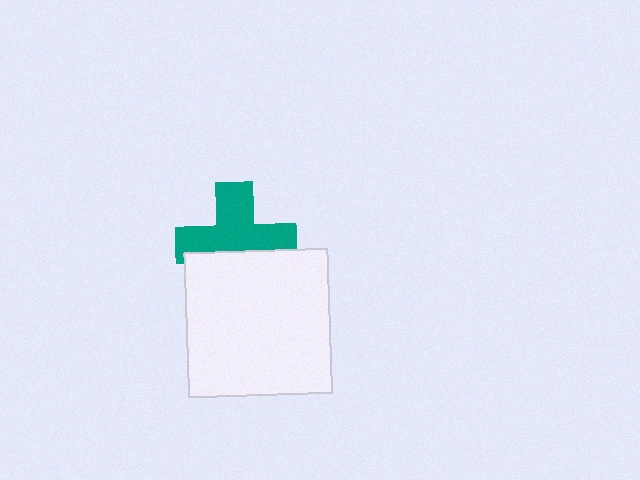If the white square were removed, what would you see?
You would see the complete teal cross.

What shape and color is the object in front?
The object in front is a white square.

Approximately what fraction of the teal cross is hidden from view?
Roughly 38% of the teal cross is hidden behind the white square.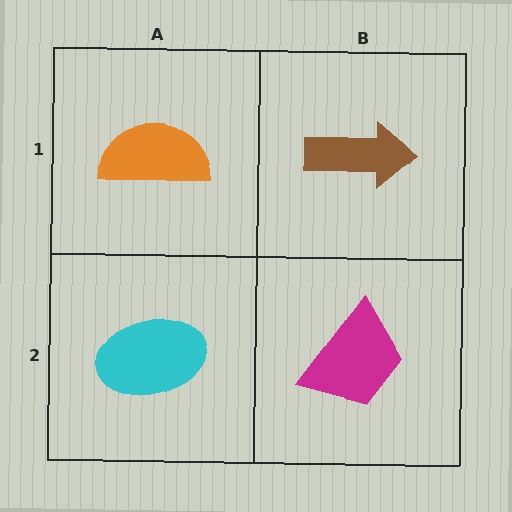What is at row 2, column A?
A cyan ellipse.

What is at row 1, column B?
A brown arrow.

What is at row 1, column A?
An orange semicircle.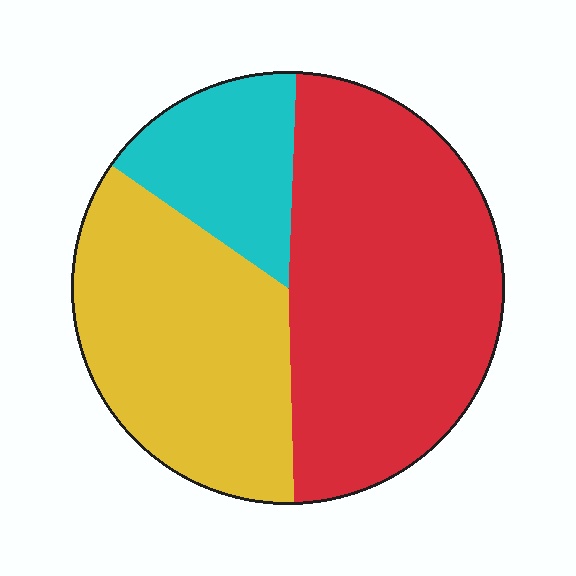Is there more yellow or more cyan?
Yellow.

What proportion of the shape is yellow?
Yellow takes up between a quarter and a half of the shape.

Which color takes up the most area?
Red, at roughly 50%.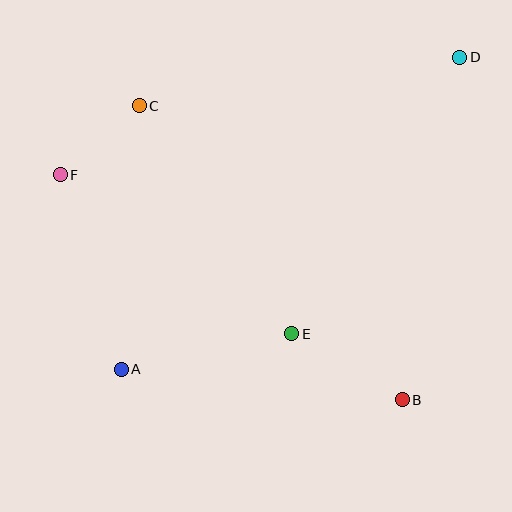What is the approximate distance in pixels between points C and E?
The distance between C and E is approximately 274 pixels.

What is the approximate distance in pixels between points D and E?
The distance between D and E is approximately 324 pixels.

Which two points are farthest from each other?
Points A and D are farthest from each other.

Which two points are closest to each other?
Points C and F are closest to each other.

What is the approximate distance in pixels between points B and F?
The distance between B and F is approximately 409 pixels.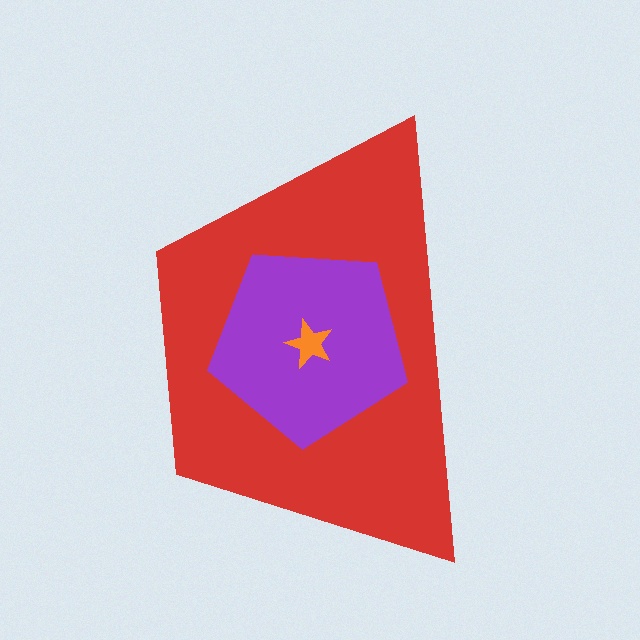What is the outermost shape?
The red trapezoid.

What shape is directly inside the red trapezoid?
The purple pentagon.